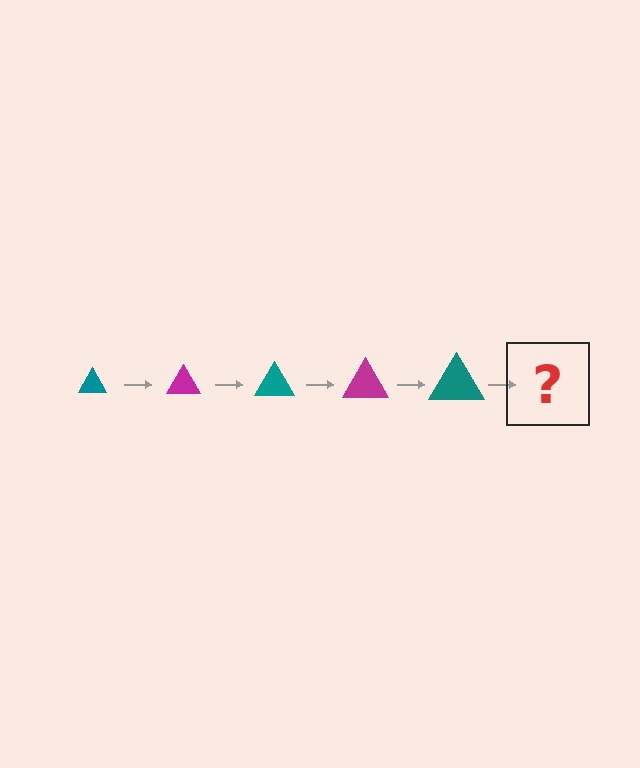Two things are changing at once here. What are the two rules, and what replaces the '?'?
The two rules are that the triangle grows larger each step and the color cycles through teal and magenta. The '?' should be a magenta triangle, larger than the previous one.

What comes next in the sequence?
The next element should be a magenta triangle, larger than the previous one.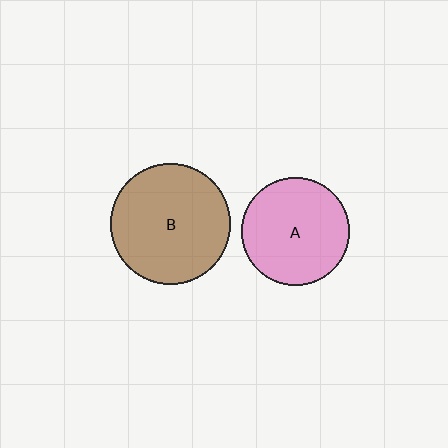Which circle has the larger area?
Circle B (brown).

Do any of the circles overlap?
No, none of the circles overlap.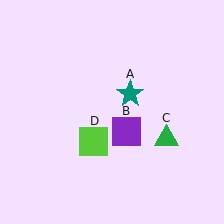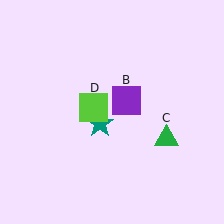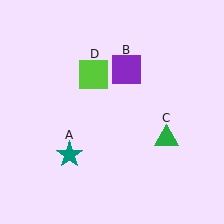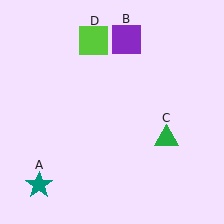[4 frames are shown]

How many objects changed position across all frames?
3 objects changed position: teal star (object A), purple square (object B), lime square (object D).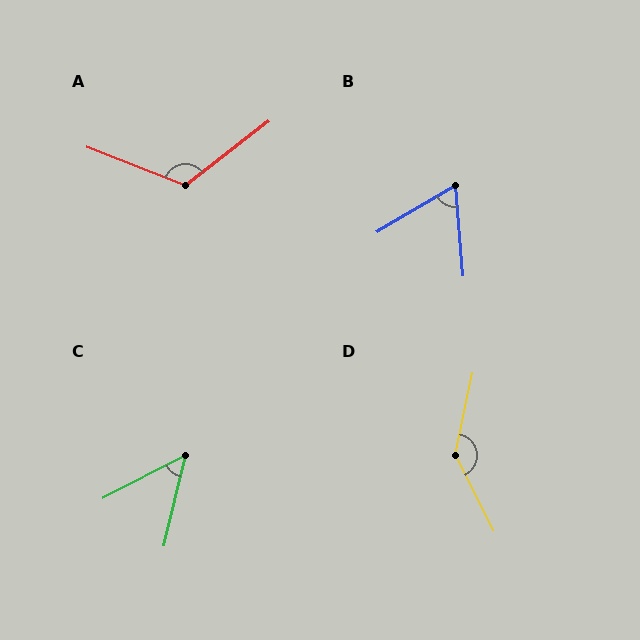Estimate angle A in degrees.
Approximately 121 degrees.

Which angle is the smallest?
C, at approximately 49 degrees.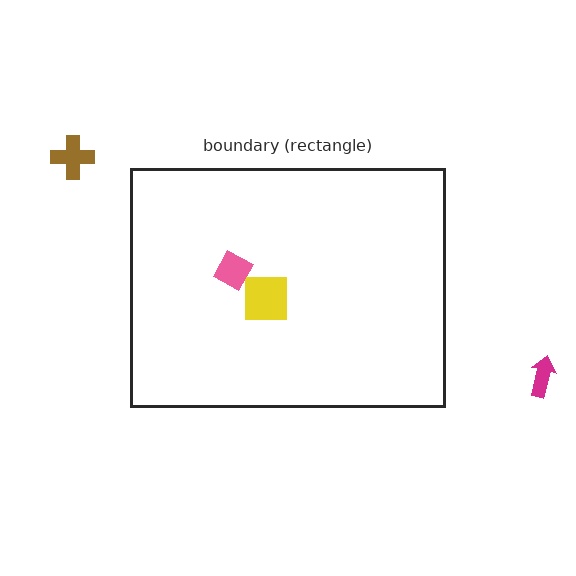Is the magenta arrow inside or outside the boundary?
Outside.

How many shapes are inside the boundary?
2 inside, 2 outside.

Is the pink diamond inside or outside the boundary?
Inside.